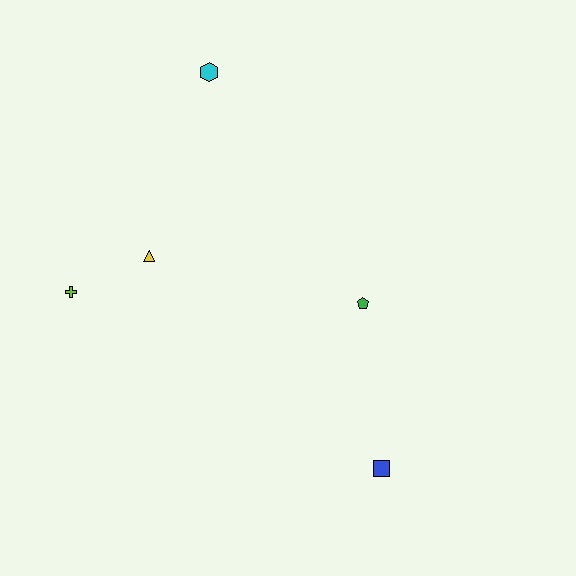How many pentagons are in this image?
There is 1 pentagon.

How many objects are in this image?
There are 5 objects.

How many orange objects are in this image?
There are no orange objects.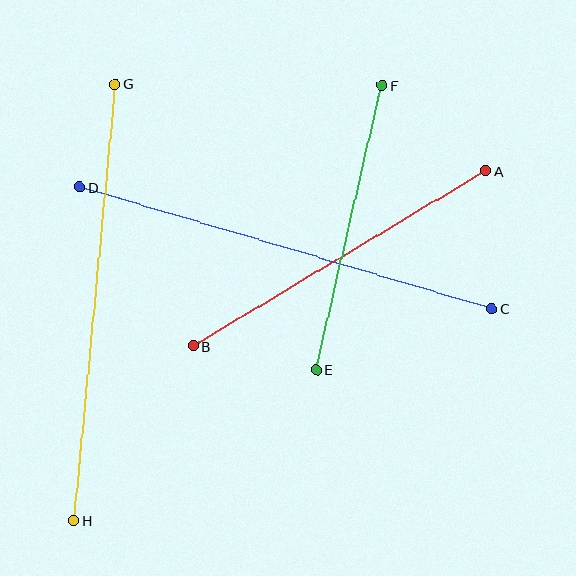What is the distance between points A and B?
The distance is approximately 341 pixels.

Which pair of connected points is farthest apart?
Points G and H are farthest apart.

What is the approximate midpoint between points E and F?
The midpoint is at approximately (349, 228) pixels.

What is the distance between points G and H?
The distance is approximately 438 pixels.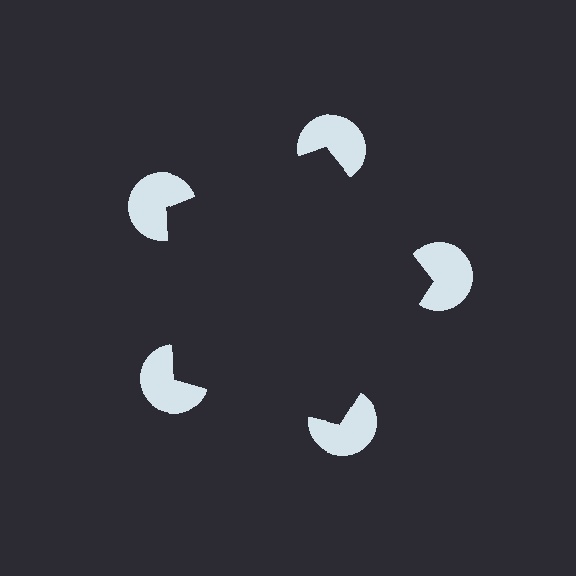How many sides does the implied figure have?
5 sides.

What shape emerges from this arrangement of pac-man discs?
An illusory pentagon — its edges are inferred from the aligned wedge cuts in the pac-man discs, not physically drawn.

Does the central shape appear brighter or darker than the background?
It typically appears slightly darker than the background, even though no actual brightness change is drawn.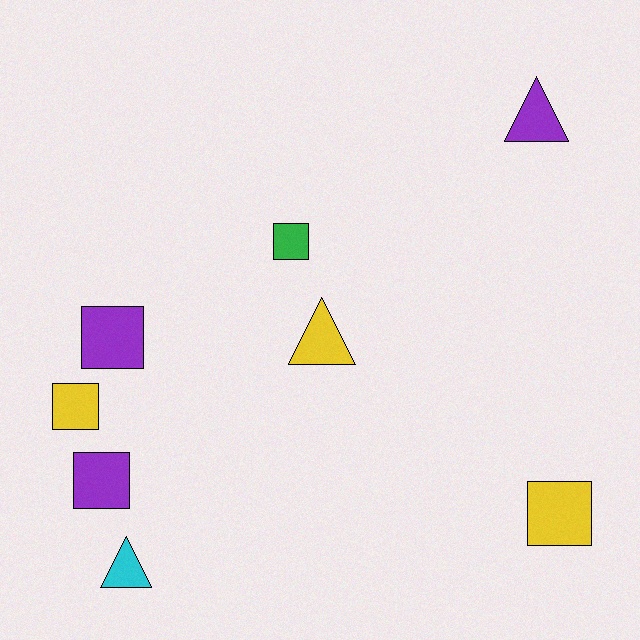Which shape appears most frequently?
Square, with 5 objects.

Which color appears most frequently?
Yellow, with 3 objects.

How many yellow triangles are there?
There is 1 yellow triangle.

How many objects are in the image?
There are 8 objects.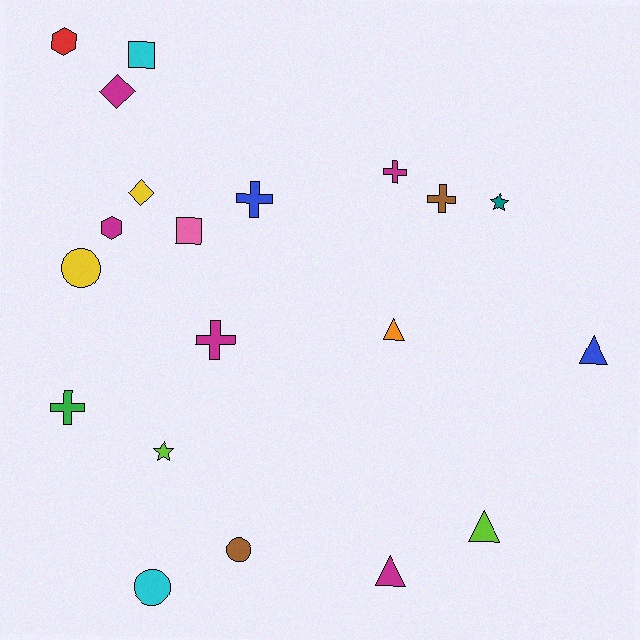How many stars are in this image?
There are 2 stars.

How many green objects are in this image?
There is 1 green object.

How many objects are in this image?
There are 20 objects.